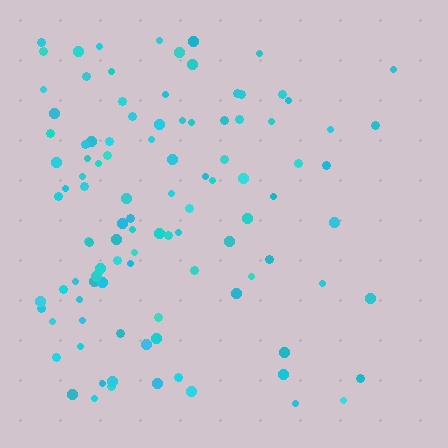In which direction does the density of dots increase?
From right to left, with the left side densest.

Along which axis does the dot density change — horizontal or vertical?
Horizontal.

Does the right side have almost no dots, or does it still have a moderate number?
Still a moderate number, just noticeably fewer than the left.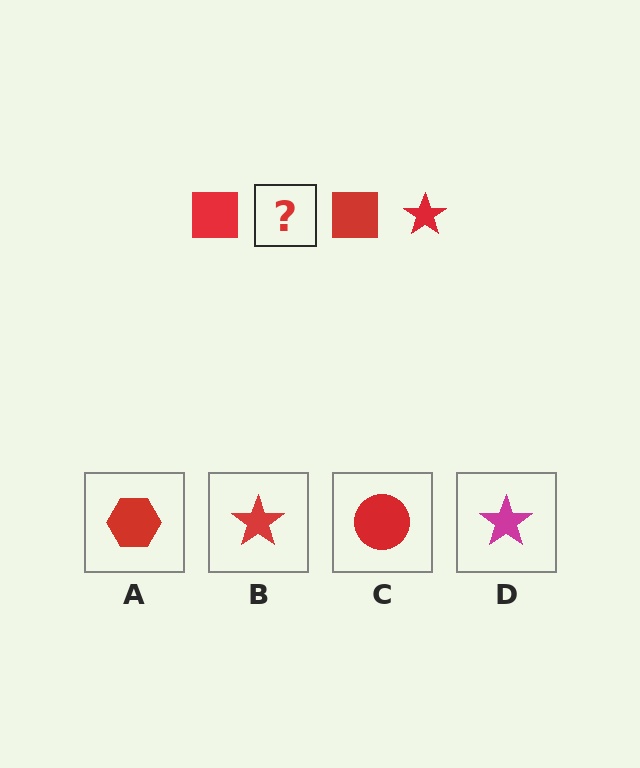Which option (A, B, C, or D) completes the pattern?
B.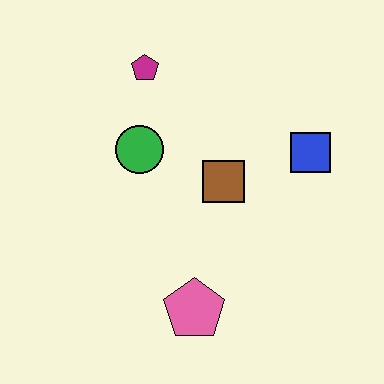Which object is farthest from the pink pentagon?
The magenta pentagon is farthest from the pink pentagon.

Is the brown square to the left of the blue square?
Yes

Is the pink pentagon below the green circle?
Yes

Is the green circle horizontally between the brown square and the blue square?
No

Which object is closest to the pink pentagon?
The brown square is closest to the pink pentagon.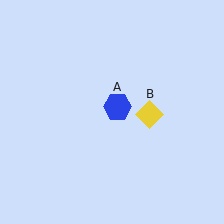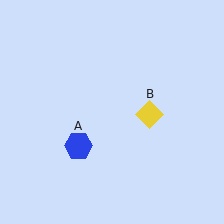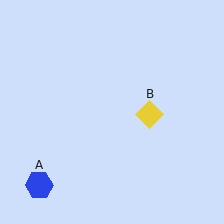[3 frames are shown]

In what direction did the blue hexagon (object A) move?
The blue hexagon (object A) moved down and to the left.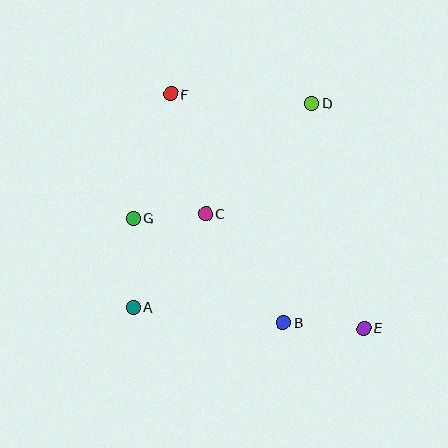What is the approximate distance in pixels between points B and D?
The distance between B and D is approximately 221 pixels.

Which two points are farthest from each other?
Points E and F are farthest from each other.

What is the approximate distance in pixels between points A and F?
The distance between A and F is approximately 217 pixels.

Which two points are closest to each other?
Points C and G are closest to each other.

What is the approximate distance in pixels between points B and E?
The distance between B and E is approximately 81 pixels.